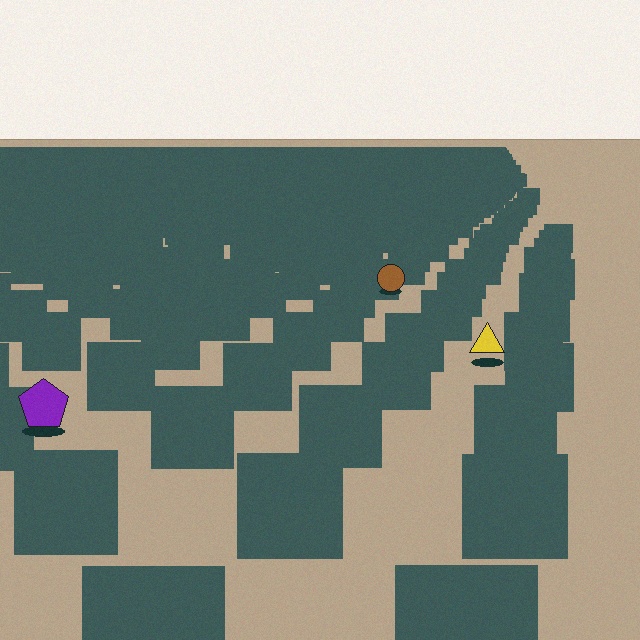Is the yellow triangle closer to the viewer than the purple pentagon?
No. The purple pentagon is closer — you can tell from the texture gradient: the ground texture is coarser near it.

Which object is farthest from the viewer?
The brown circle is farthest from the viewer. It appears smaller and the ground texture around it is denser.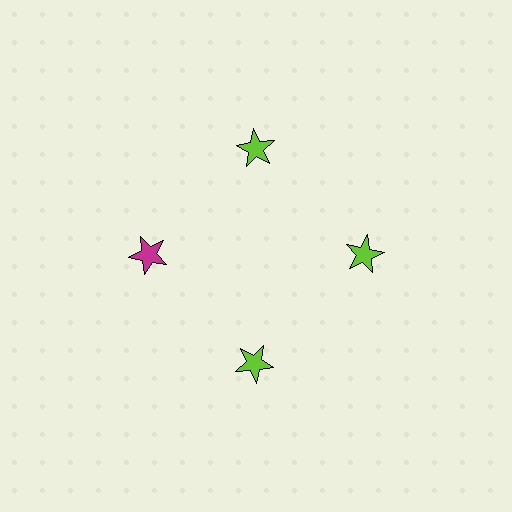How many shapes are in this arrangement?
There are 4 shapes arranged in a ring pattern.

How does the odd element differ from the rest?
It has a different color: magenta instead of lime.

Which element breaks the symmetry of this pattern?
The magenta star at roughly the 9 o'clock position breaks the symmetry. All other shapes are lime stars.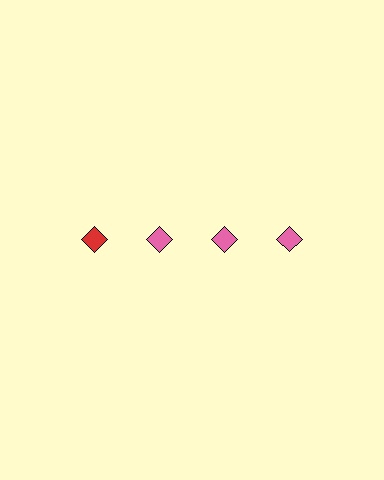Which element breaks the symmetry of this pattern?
The red diamond in the top row, leftmost column breaks the symmetry. All other shapes are pink diamonds.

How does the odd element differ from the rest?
It has a different color: red instead of pink.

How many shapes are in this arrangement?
There are 4 shapes arranged in a grid pattern.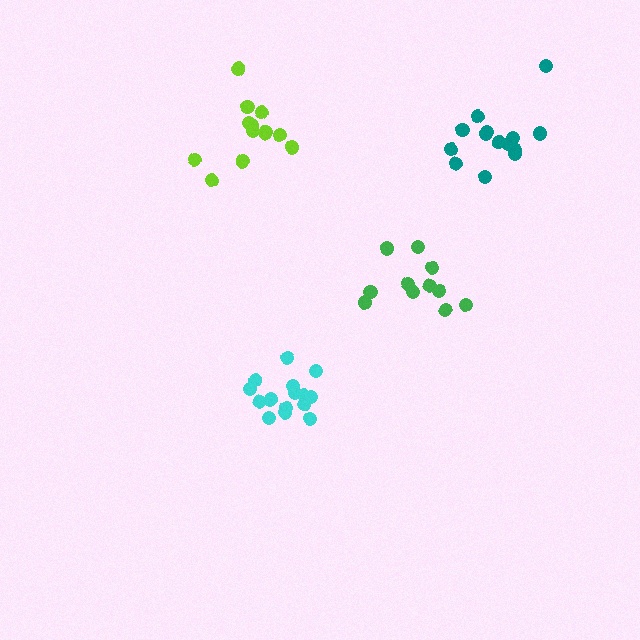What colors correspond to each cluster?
The clusters are colored: green, lime, teal, cyan.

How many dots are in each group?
Group 1: 11 dots, Group 2: 13 dots, Group 3: 14 dots, Group 4: 15 dots (53 total).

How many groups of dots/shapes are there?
There are 4 groups.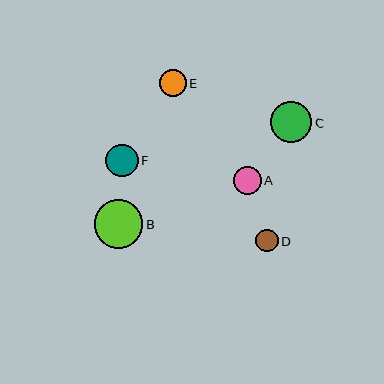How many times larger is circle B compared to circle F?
Circle B is approximately 1.5 times the size of circle F.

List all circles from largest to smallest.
From largest to smallest: B, C, F, A, E, D.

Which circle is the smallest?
Circle D is the smallest with a size of approximately 23 pixels.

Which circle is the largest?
Circle B is the largest with a size of approximately 49 pixels.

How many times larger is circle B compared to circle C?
Circle B is approximately 1.2 times the size of circle C.